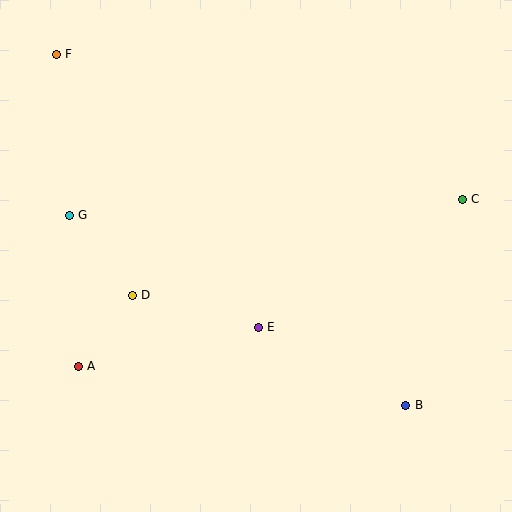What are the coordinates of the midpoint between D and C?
The midpoint between D and C is at (297, 247).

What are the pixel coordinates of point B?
Point B is at (406, 405).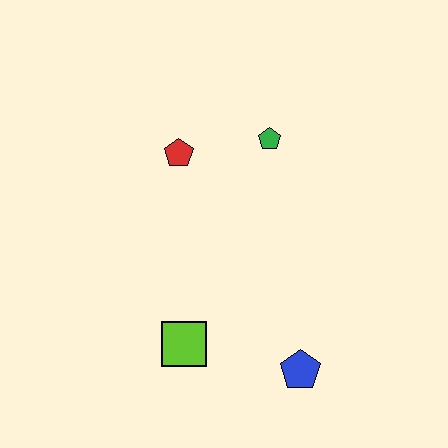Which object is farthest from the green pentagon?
The blue pentagon is farthest from the green pentagon.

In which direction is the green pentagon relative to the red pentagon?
The green pentagon is to the right of the red pentagon.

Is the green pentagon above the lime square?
Yes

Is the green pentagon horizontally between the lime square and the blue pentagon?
Yes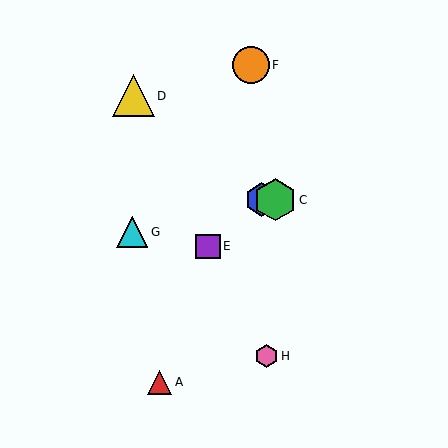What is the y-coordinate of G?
Object G is at y≈232.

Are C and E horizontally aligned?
No, C is at y≈200 and E is at y≈246.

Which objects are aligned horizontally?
Objects B, C are aligned horizontally.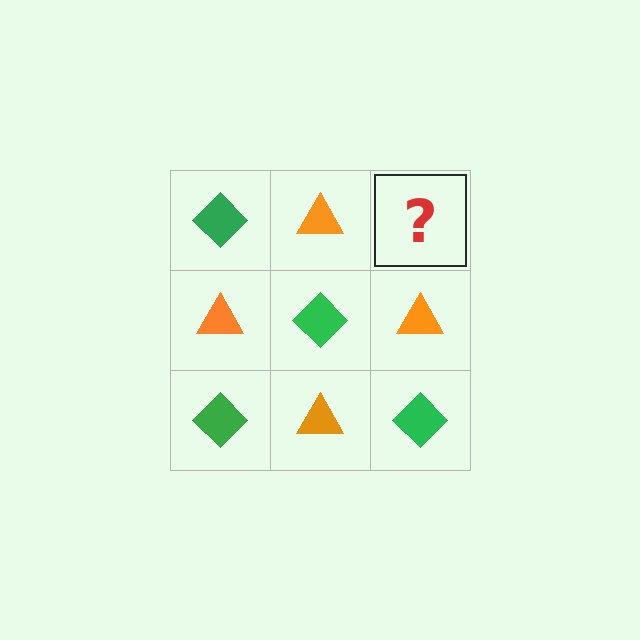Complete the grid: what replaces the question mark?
The question mark should be replaced with a green diamond.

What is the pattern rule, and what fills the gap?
The rule is that it alternates green diamond and orange triangle in a checkerboard pattern. The gap should be filled with a green diamond.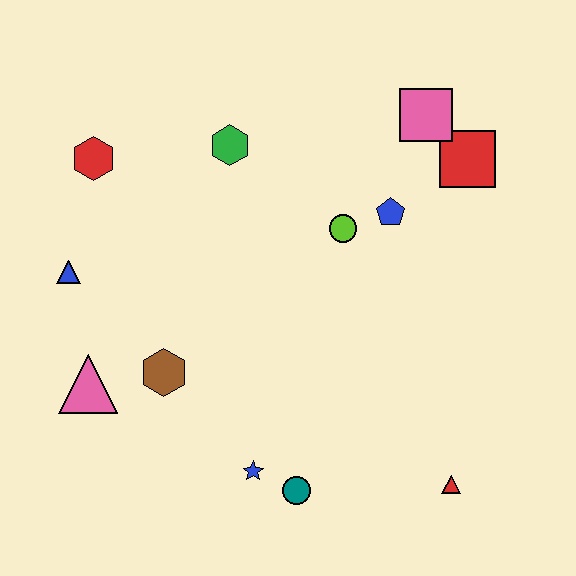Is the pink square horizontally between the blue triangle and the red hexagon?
No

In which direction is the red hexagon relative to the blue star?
The red hexagon is above the blue star.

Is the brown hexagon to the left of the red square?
Yes